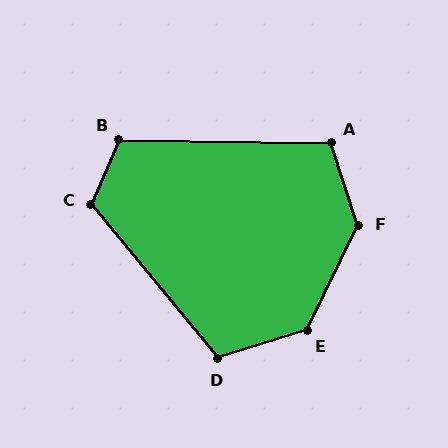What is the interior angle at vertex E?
Approximately 134 degrees (obtuse).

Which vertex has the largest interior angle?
F, at approximately 136 degrees.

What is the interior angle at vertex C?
Approximately 117 degrees (obtuse).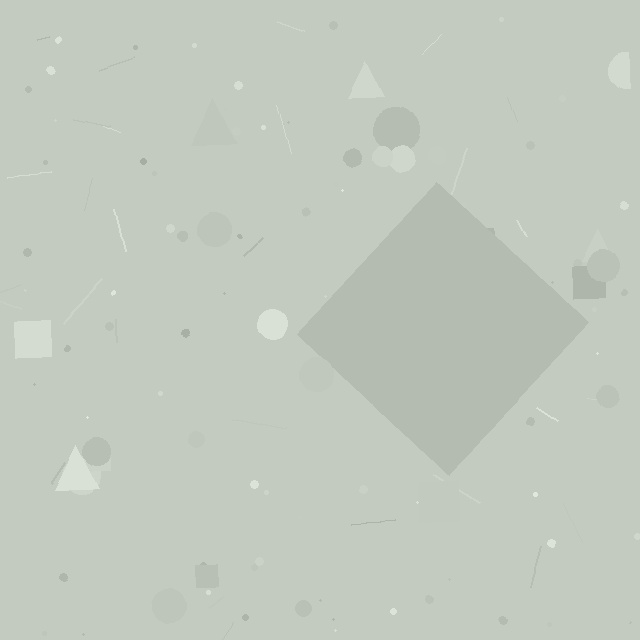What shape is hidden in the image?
A diamond is hidden in the image.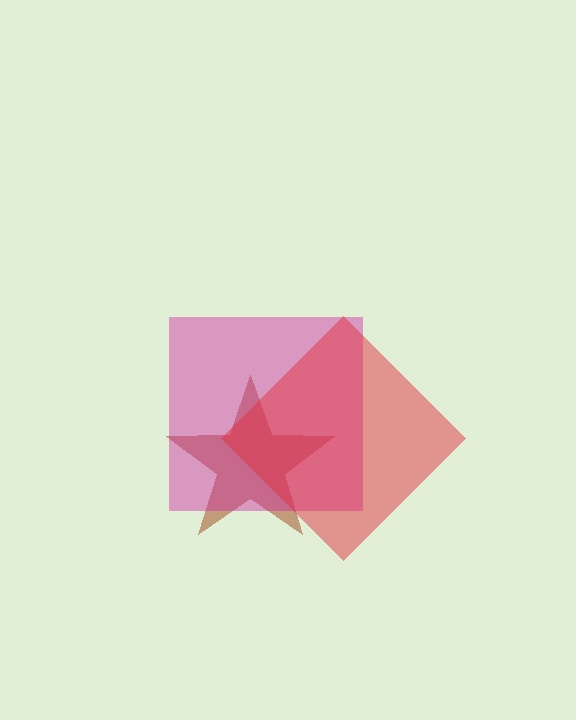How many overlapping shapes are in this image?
There are 3 overlapping shapes in the image.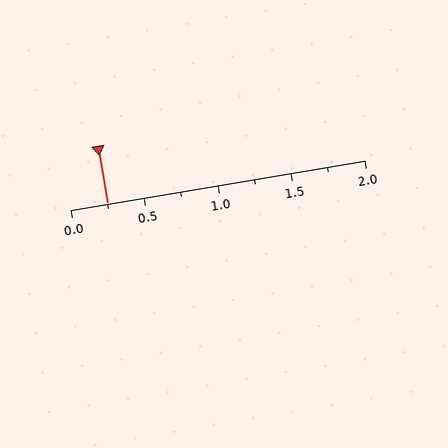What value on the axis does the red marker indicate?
The marker indicates approximately 0.25.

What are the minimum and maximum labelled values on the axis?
The axis runs from 0.0 to 2.0.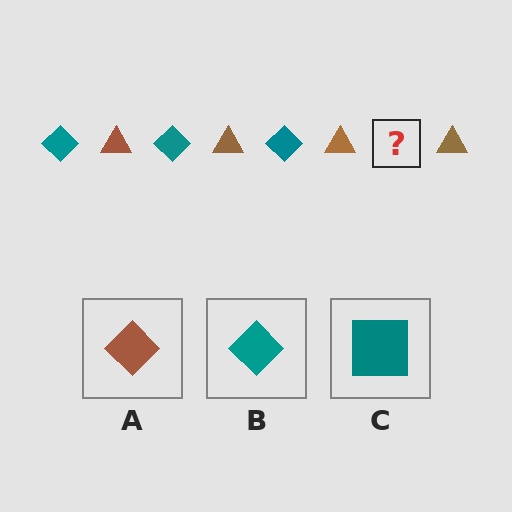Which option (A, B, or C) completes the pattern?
B.